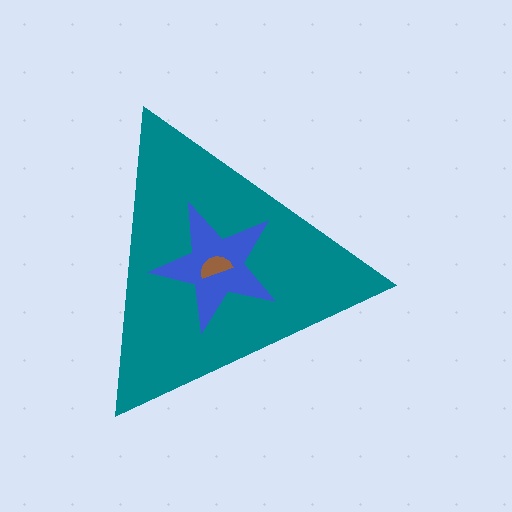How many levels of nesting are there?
3.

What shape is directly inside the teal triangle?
The blue star.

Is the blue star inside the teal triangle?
Yes.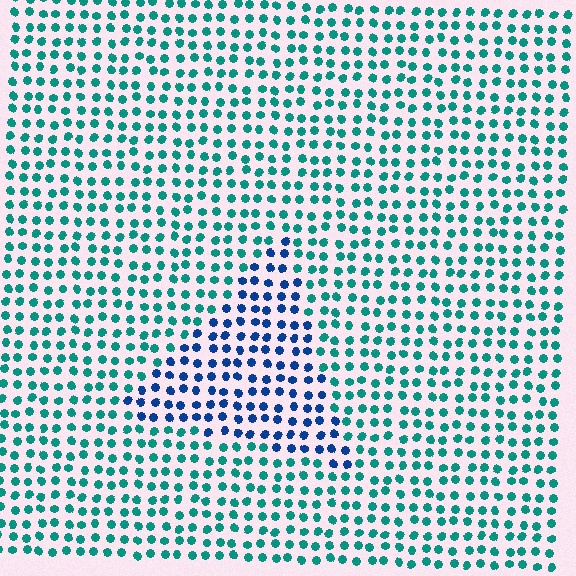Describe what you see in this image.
The image is filled with small teal elements in a uniform arrangement. A triangle-shaped region is visible where the elements are tinted to a slightly different hue, forming a subtle color boundary.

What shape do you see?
I see a triangle.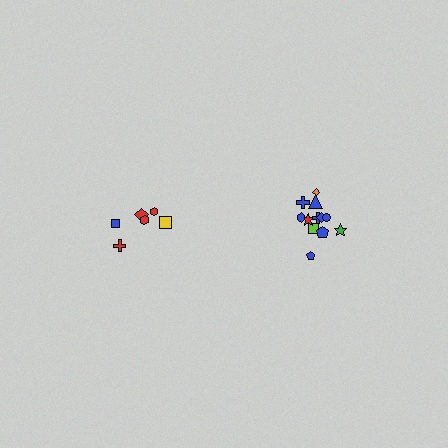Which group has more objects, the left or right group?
The right group.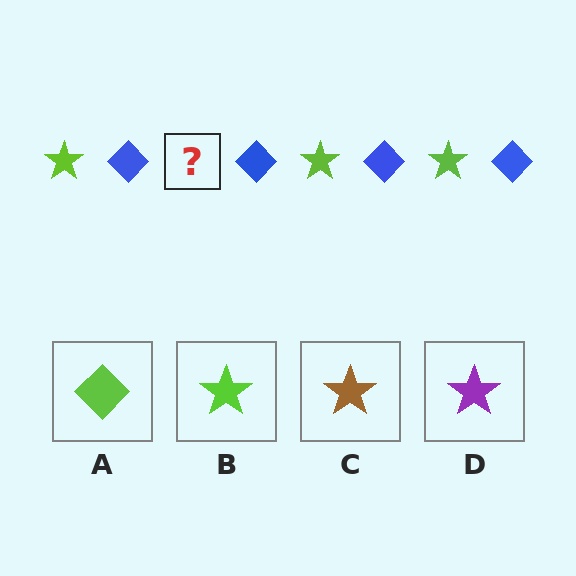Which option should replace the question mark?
Option B.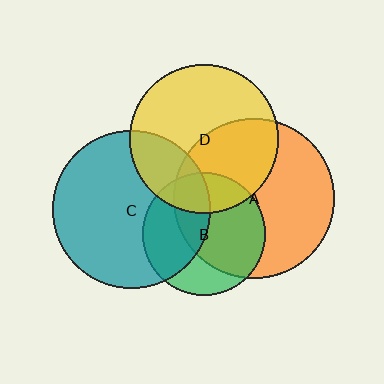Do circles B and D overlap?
Yes.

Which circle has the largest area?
Circle A (orange).